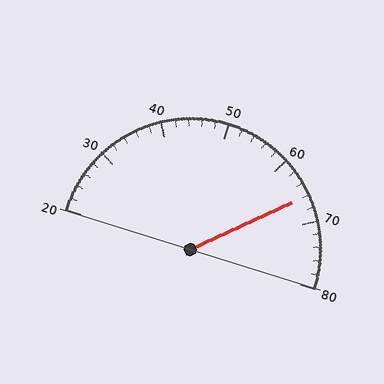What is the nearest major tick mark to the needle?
The nearest major tick mark is 70.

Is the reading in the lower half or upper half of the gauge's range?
The reading is in the upper half of the range (20 to 80).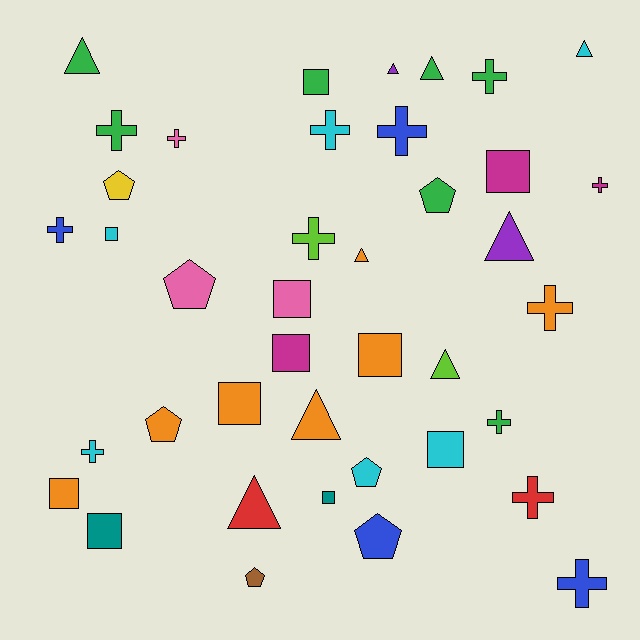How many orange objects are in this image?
There are 7 orange objects.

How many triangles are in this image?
There are 9 triangles.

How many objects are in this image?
There are 40 objects.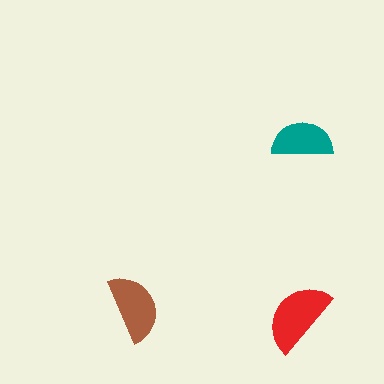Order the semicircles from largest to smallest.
the red one, the brown one, the teal one.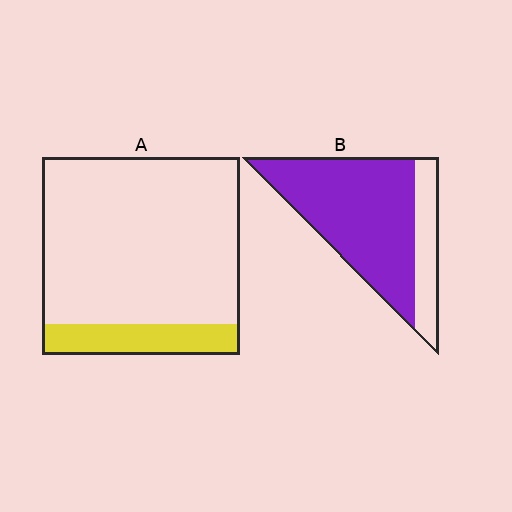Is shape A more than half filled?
No.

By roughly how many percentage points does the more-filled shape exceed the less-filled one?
By roughly 60 percentage points (B over A).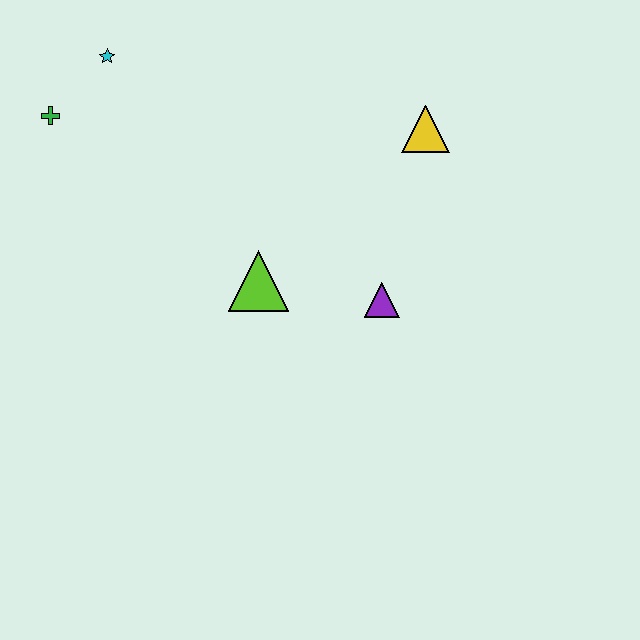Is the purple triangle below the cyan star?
Yes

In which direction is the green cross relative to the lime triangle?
The green cross is to the left of the lime triangle.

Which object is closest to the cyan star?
The green cross is closest to the cyan star.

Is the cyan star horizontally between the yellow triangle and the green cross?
Yes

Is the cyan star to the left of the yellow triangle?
Yes